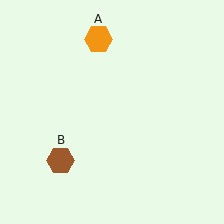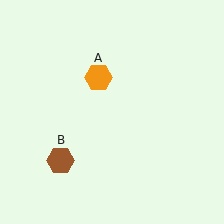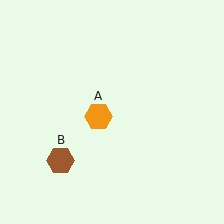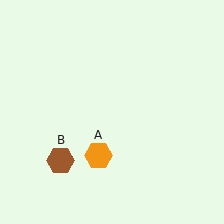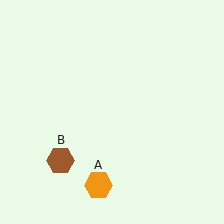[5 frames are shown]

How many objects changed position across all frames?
1 object changed position: orange hexagon (object A).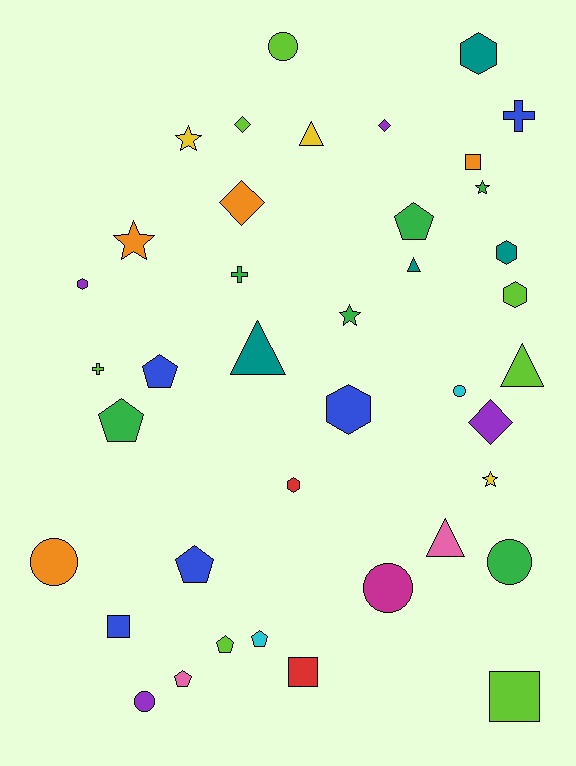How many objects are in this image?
There are 40 objects.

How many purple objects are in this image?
There are 4 purple objects.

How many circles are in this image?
There are 6 circles.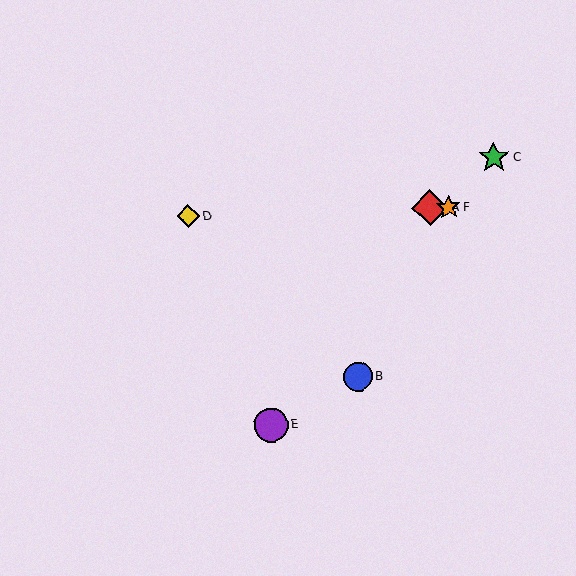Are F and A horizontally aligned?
Yes, both are at y≈207.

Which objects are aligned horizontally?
Objects A, D, F are aligned horizontally.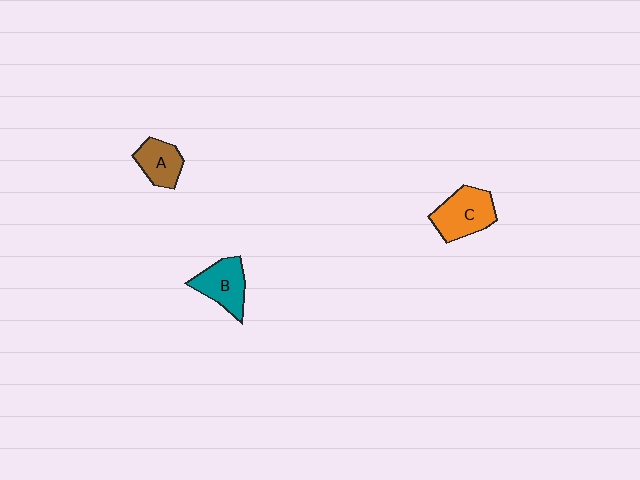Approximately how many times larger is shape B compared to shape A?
Approximately 1.2 times.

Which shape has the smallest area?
Shape A (brown).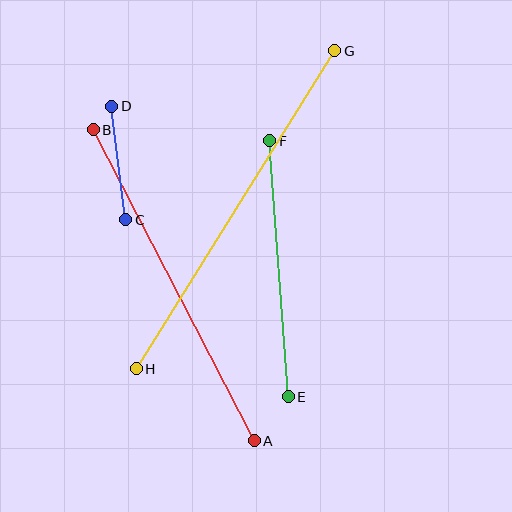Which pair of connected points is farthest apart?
Points G and H are farthest apart.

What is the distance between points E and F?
The distance is approximately 257 pixels.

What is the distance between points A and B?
The distance is approximately 351 pixels.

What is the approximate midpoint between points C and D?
The midpoint is at approximately (119, 163) pixels.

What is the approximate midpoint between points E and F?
The midpoint is at approximately (279, 269) pixels.